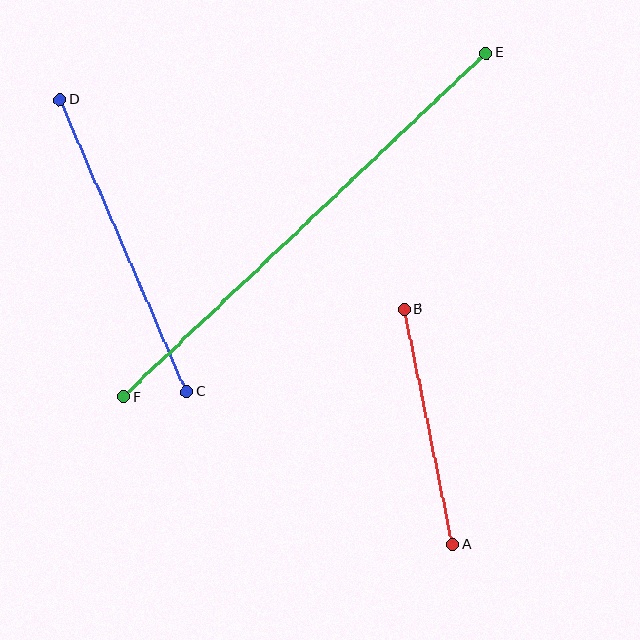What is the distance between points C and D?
The distance is approximately 318 pixels.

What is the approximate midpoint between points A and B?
The midpoint is at approximately (428, 427) pixels.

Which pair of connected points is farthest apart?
Points E and F are farthest apart.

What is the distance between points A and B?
The distance is approximately 240 pixels.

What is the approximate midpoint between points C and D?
The midpoint is at approximately (123, 246) pixels.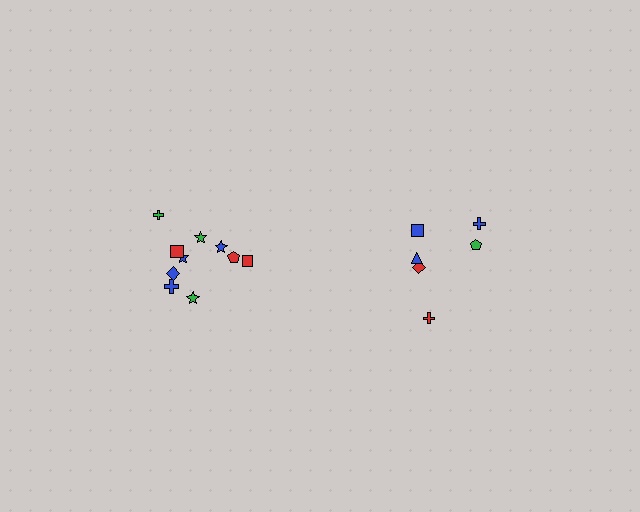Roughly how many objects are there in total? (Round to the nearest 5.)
Roughly 15 objects in total.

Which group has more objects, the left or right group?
The left group.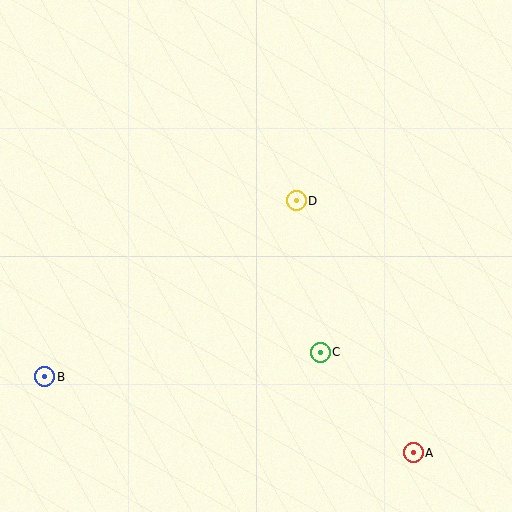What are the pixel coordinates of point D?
Point D is at (296, 201).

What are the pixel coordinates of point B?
Point B is at (45, 377).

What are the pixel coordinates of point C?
Point C is at (320, 352).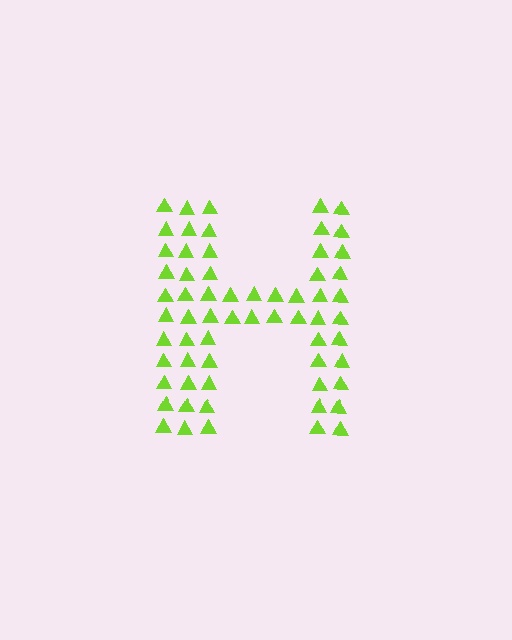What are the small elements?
The small elements are triangles.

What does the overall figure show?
The overall figure shows the letter H.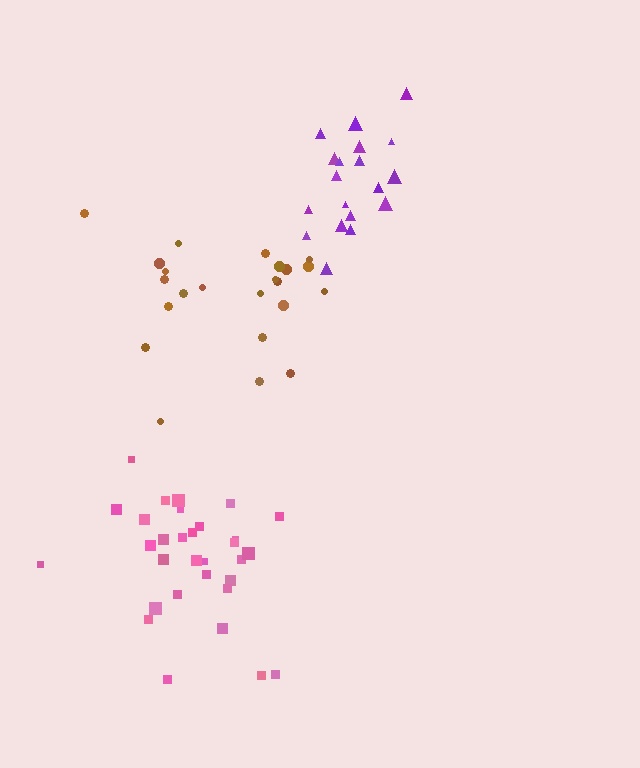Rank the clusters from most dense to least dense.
pink, purple, brown.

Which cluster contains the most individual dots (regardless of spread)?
Pink (31).